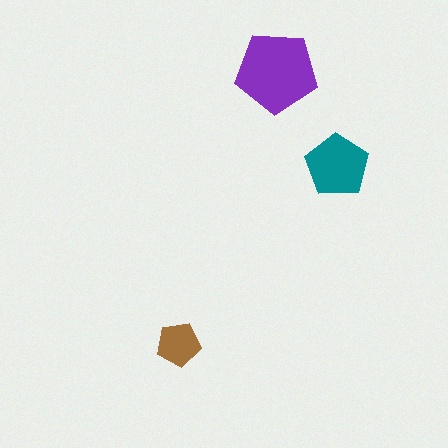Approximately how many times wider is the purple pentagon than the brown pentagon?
About 2 times wider.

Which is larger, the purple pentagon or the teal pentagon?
The purple one.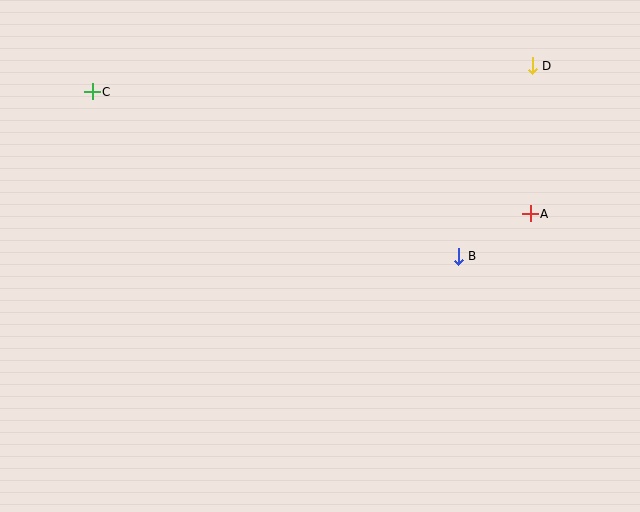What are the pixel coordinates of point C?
Point C is at (92, 92).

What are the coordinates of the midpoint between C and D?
The midpoint between C and D is at (312, 79).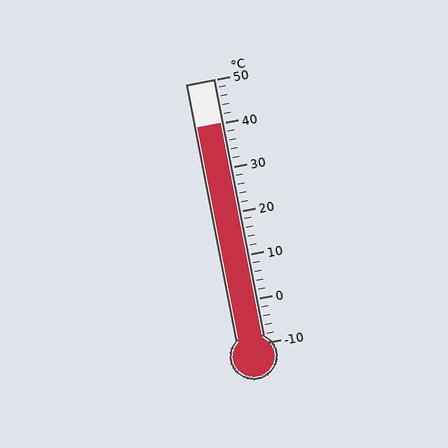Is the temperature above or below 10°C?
The temperature is above 10°C.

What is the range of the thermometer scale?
The thermometer scale ranges from -10°C to 50°C.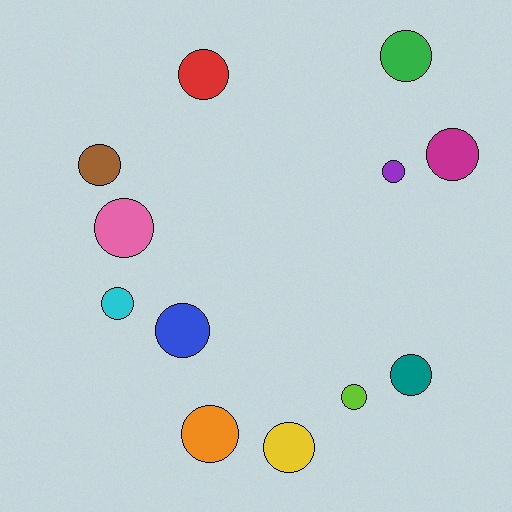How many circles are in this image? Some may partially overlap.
There are 12 circles.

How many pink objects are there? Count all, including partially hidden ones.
There is 1 pink object.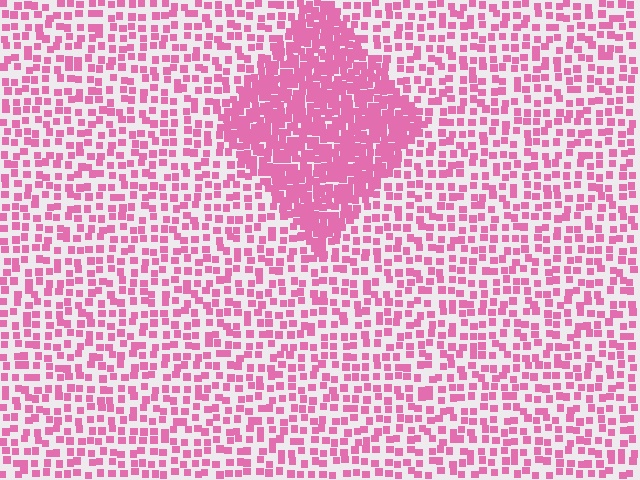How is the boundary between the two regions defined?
The boundary is defined by a change in element density (approximately 2.4x ratio). All elements are the same color, size, and shape.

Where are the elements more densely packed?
The elements are more densely packed inside the diamond boundary.